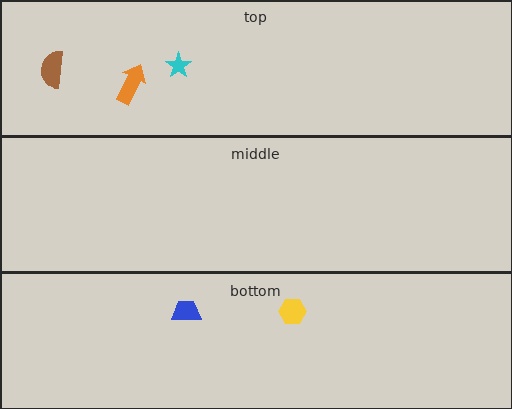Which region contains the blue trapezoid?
The bottom region.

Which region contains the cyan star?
The top region.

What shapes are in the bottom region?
The blue trapezoid, the yellow hexagon.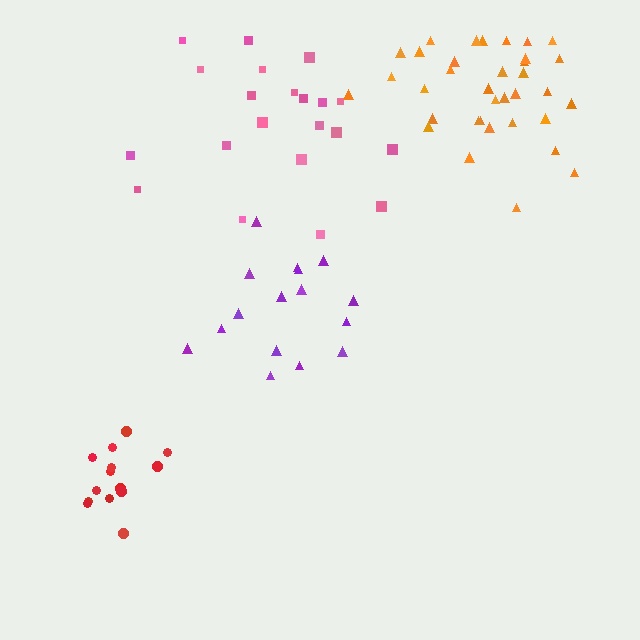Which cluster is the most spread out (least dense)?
Pink.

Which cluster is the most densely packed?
Orange.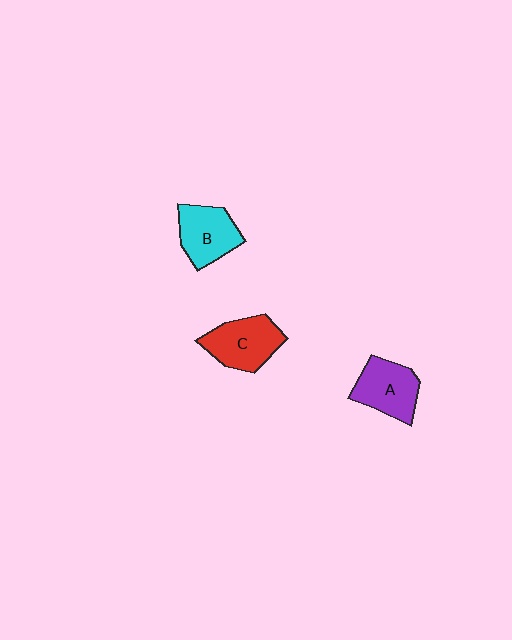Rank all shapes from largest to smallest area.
From largest to smallest: C (red), A (purple), B (cyan).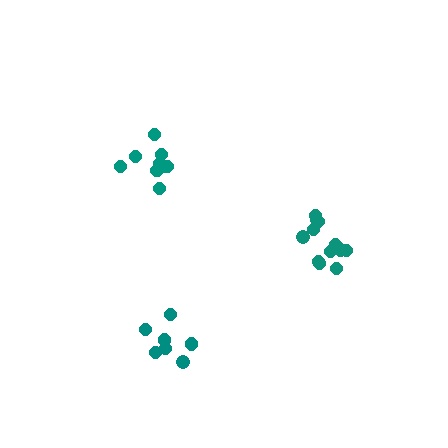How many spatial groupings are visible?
There are 3 spatial groupings.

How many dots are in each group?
Group 1: 8 dots, Group 2: 7 dots, Group 3: 12 dots (27 total).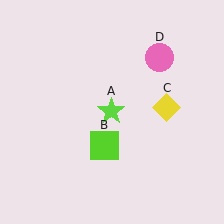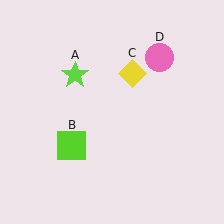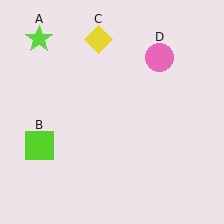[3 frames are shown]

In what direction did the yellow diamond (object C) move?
The yellow diamond (object C) moved up and to the left.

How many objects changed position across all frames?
3 objects changed position: lime star (object A), lime square (object B), yellow diamond (object C).